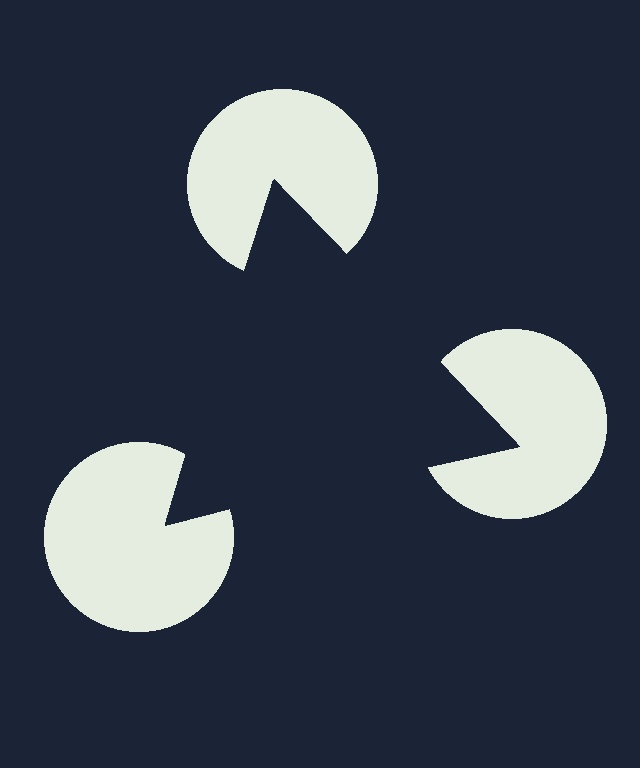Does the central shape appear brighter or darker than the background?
It typically appears slightly darker than the background, even though no actual brightness change is drawn.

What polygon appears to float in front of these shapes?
An illusory triangle — its edges are inferred from the aligned wedge cuts in the pac-man discs, not physically drawn.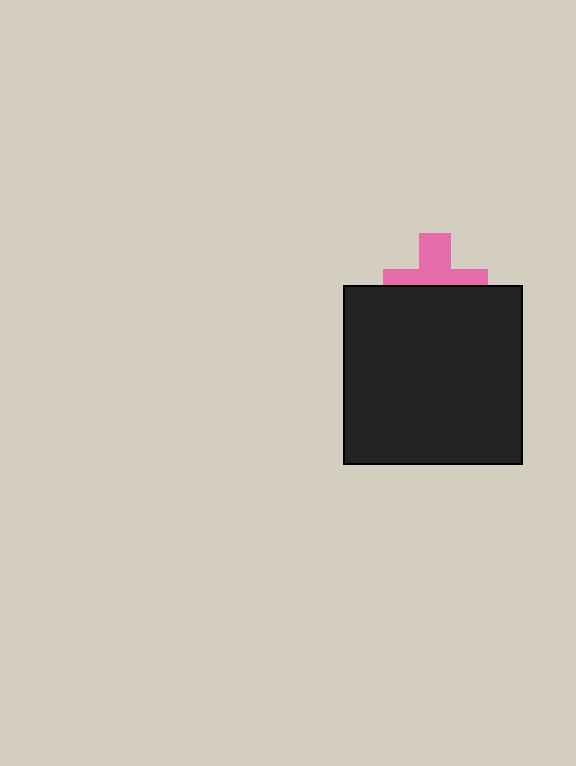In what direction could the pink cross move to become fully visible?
The pink cross could move up. That would shift it out from behind the black square entirely.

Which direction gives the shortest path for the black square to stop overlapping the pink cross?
Moving down gives the shortest separation.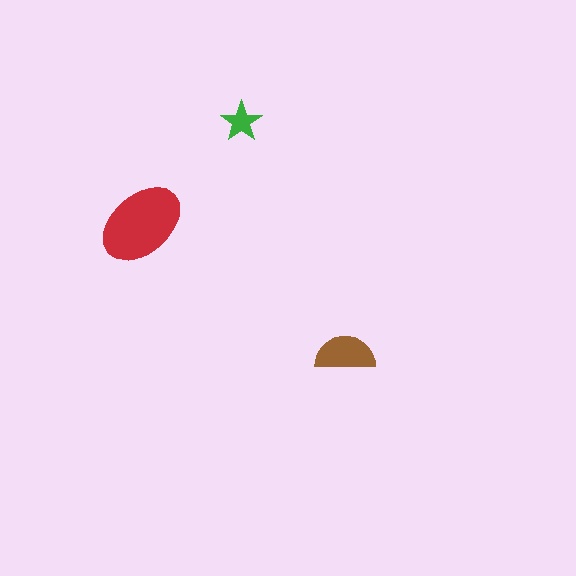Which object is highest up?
The green star is topmost.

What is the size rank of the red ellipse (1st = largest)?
1st.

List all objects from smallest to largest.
The green star, the brown semicircle, the red ellipse.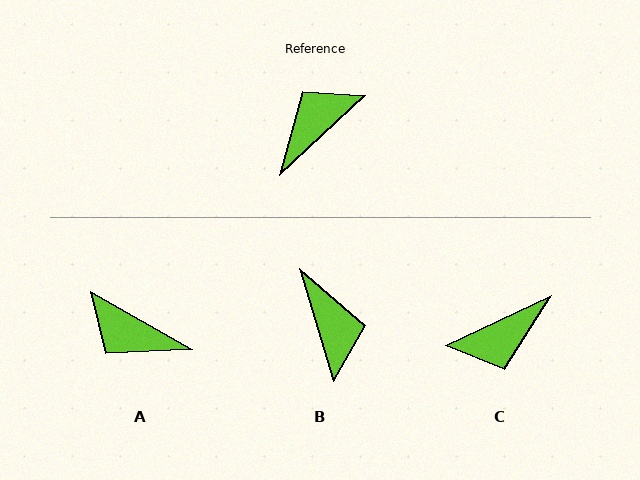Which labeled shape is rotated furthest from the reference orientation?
C, about 162 degrees away.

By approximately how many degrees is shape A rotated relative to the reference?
Approximately 108 degrees counter-clockwise.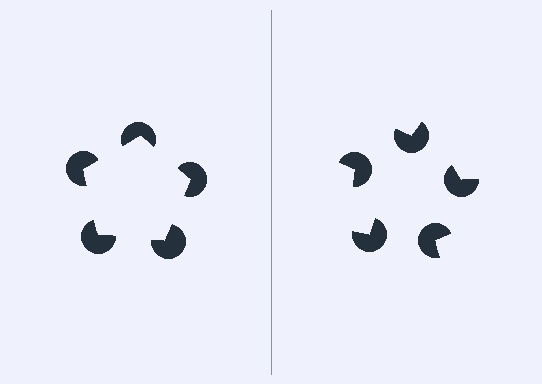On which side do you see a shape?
An illusory pentagon appears on the left side. On the right side the wedge cuts are rotated, so no coherent shape forms.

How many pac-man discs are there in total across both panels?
10 — 5 on each side.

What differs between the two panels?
The pac-man discs are positioned identically on both sides; only the wedge orientations differ. On the left they align to a pentagon; on the right they are misaligned.